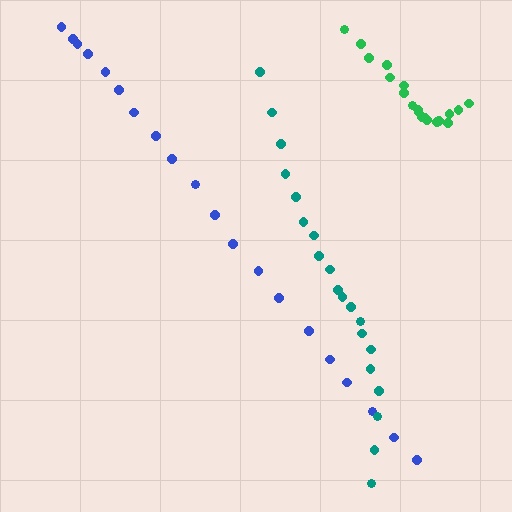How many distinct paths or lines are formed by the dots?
There are 3 distinct paths.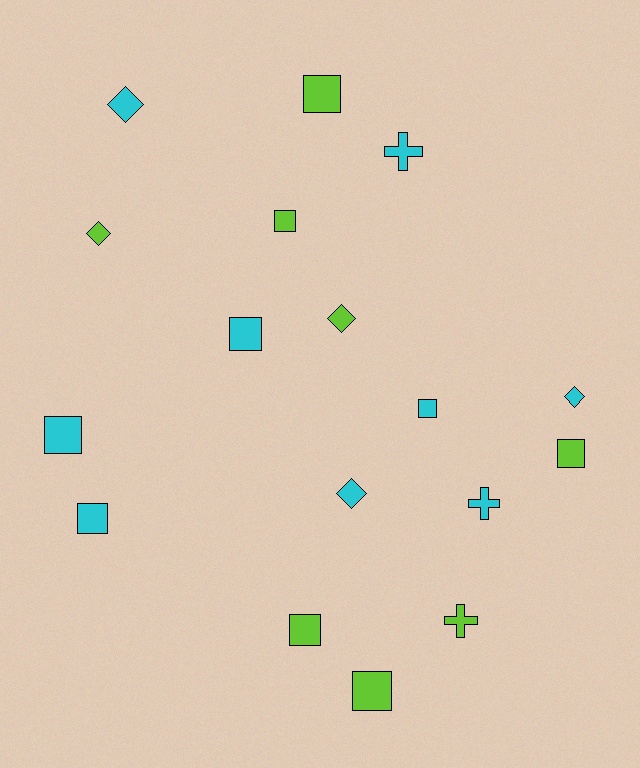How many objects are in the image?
There are 17 objects.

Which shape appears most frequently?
Square, with 9 objects.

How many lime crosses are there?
There is 1 lime cross.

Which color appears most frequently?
Cyan, with 9 objects.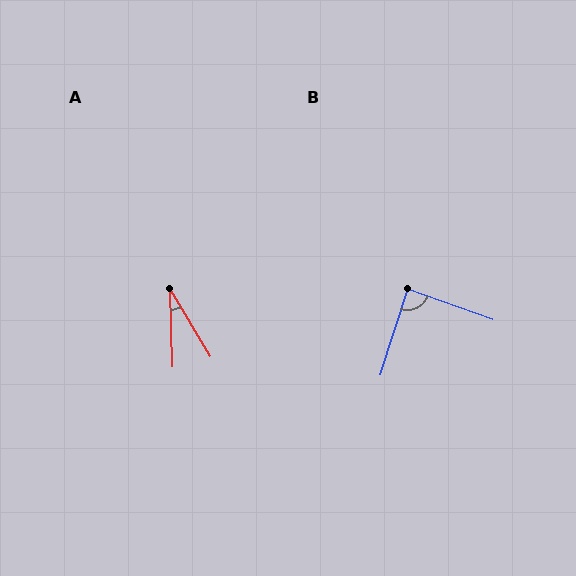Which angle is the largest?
B, at approximately 88 degrees.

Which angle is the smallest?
A, at approximately 29 degrees.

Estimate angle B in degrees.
Approximately 88 degrees.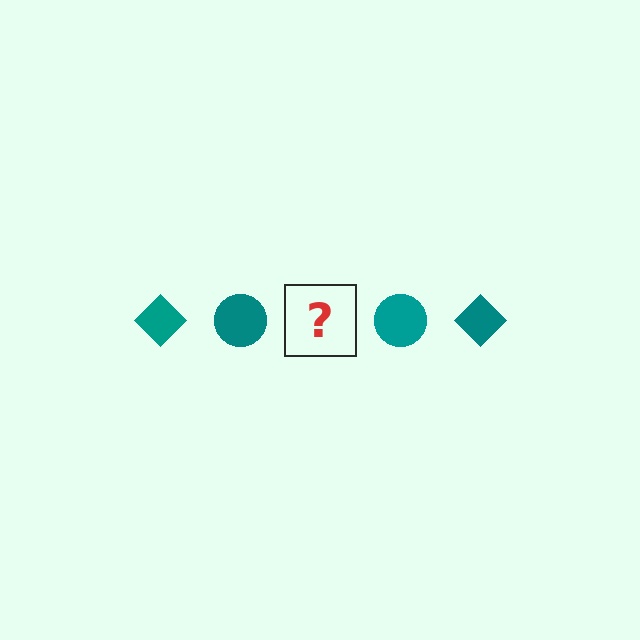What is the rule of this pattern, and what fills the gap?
The rule is that the pattern cycles through diamond, circle shapes in teal. The gap should be filled with a teal diamond.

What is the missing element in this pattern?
The missing element is a teal diamond.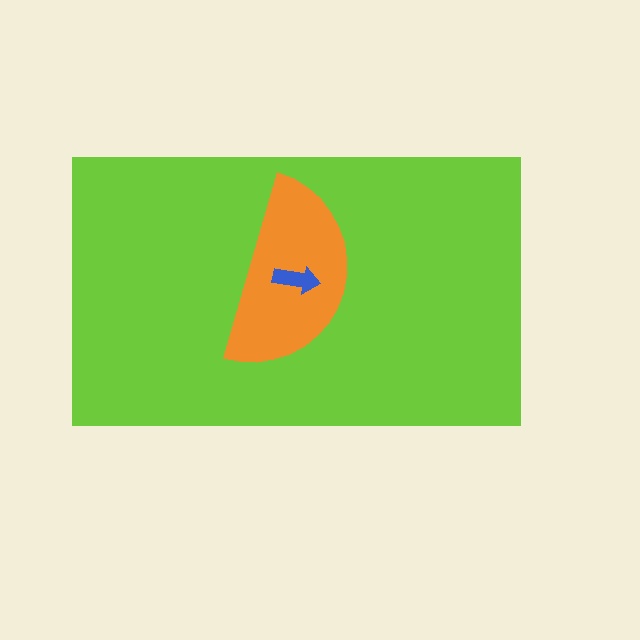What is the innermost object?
The blue arrow.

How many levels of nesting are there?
3.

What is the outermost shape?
The lime rectangle.